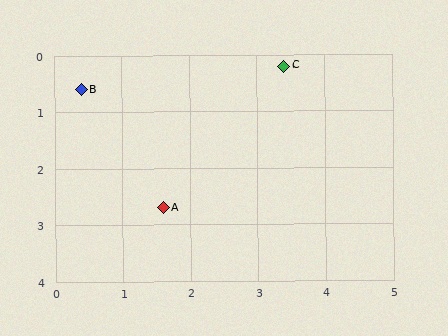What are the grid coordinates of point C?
Point C is at approximately (3.4, 0.2).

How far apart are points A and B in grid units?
Points A and B are about 2.4 grid units apart.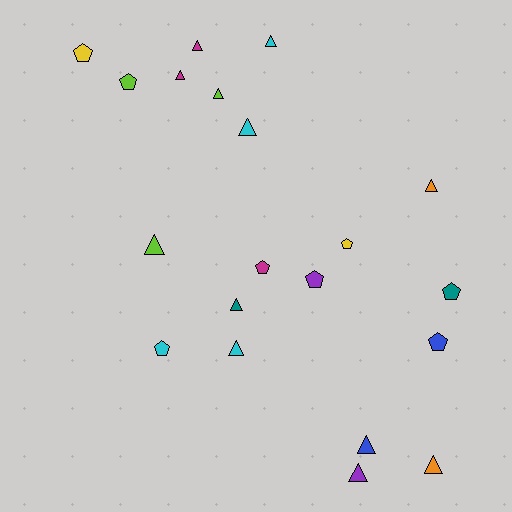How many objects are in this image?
There are 20 objects.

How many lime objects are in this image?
There are 3 lime objects.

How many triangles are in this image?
There are 12 triangles.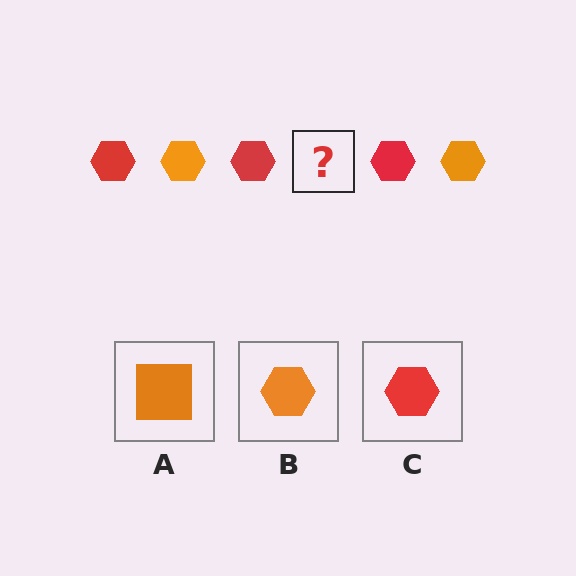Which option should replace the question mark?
Option B.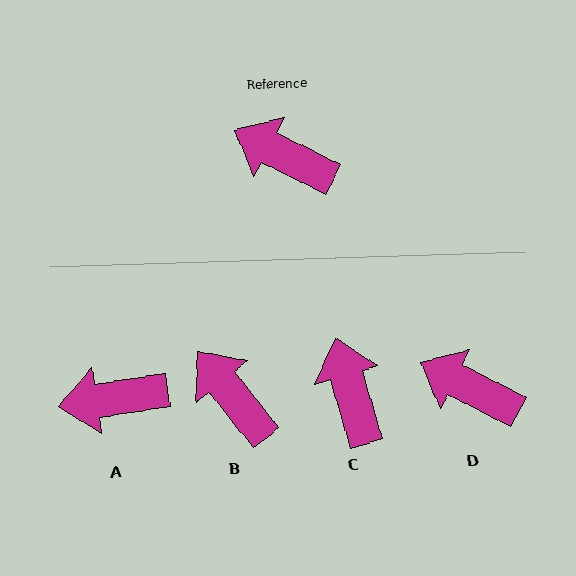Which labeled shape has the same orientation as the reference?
D.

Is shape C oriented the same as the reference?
No, it is off by about 47 degrees.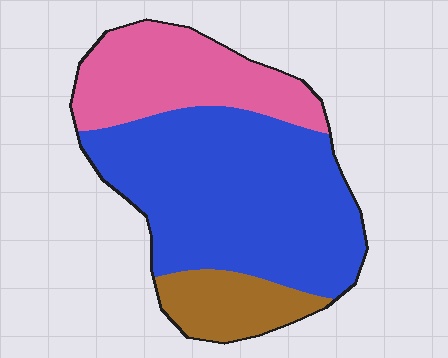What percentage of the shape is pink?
Pink takes up about one quarter (1/4) of the shape.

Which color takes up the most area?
Blue, at roughly 60%.